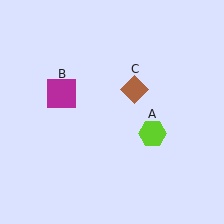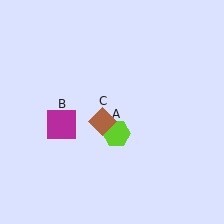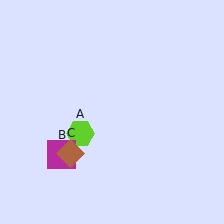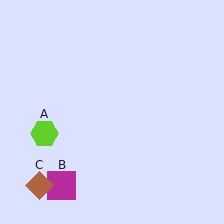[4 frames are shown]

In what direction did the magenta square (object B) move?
The magenta square (object B) moved down.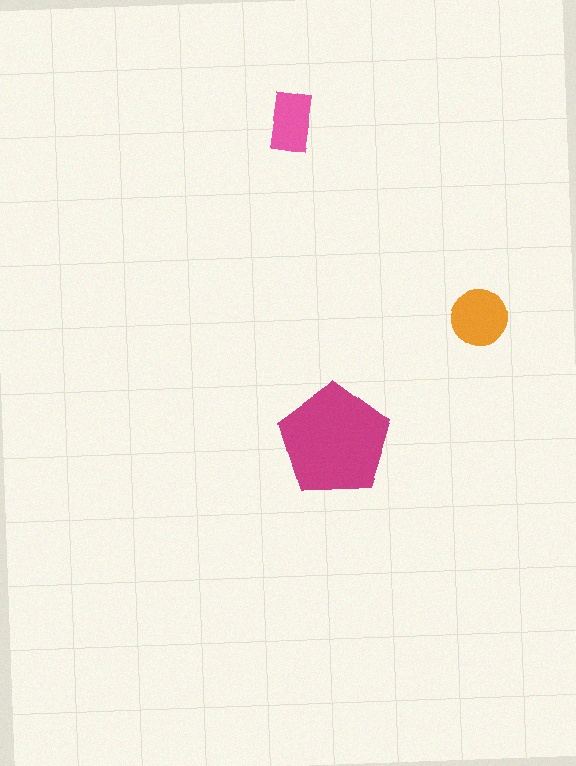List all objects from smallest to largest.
The pink rectangle, the orange circle, the magenta pentagon.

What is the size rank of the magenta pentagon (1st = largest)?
1st.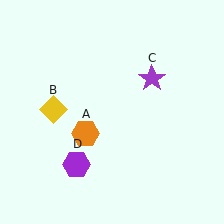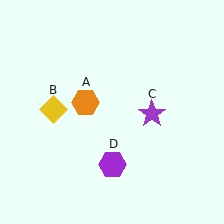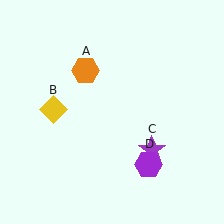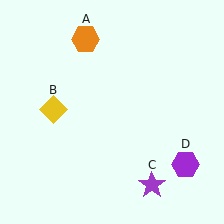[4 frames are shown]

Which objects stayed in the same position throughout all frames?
Yellow diamond (object B) remained stationary.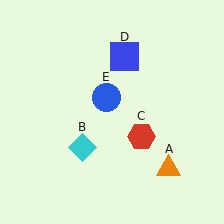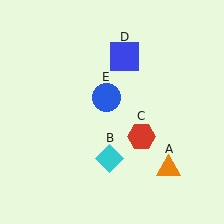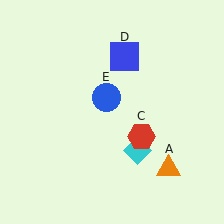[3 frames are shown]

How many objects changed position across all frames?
1 object changed position: cyan diamond (object B).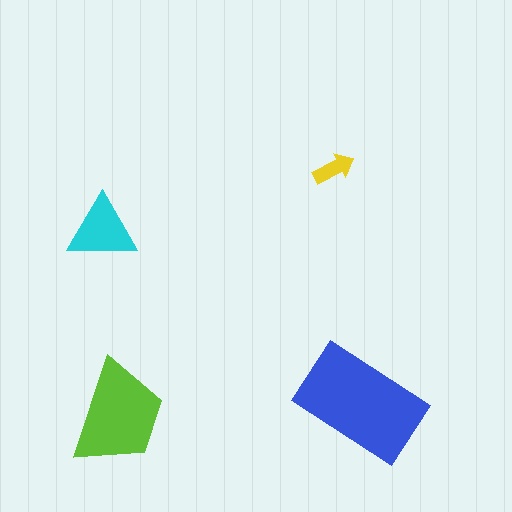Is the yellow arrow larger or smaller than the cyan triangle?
Smaller.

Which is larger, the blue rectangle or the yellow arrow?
The blue rectangle.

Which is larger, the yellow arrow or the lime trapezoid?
The lime trapezoid.